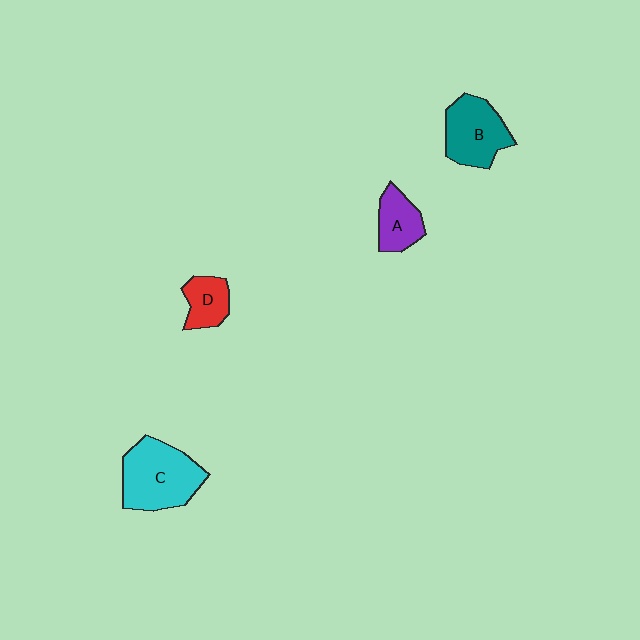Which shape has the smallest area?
Shape D (red).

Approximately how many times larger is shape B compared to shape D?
Approximately 1.8 times.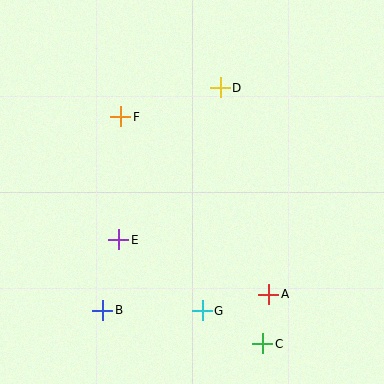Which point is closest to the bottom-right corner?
Point C is closest to the bottom-right corner.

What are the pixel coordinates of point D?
Point D is at (220, 88).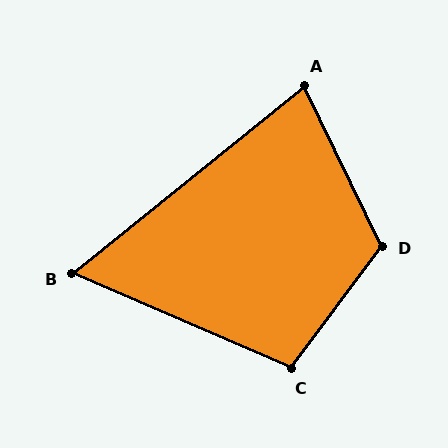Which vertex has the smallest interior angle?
B, at approximately 62 degrees.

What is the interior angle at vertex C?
Approximately 103 degrees (obtuse).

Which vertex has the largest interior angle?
D, at approximately 118 degrees.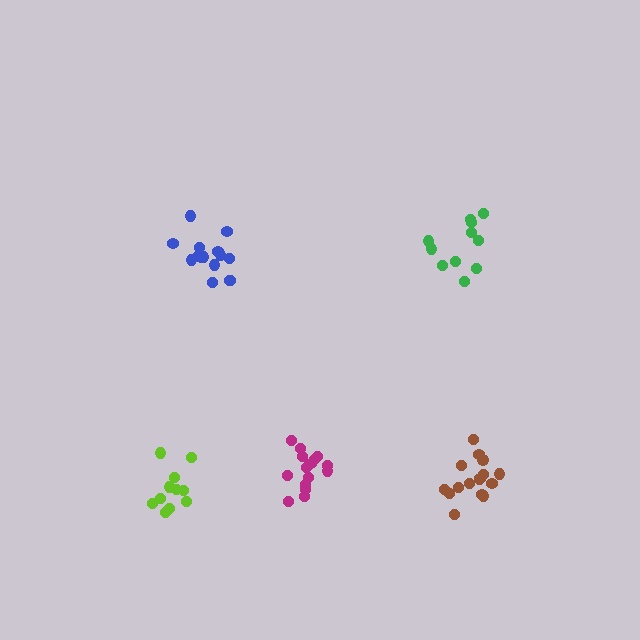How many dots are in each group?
Group 1: 16 dots, Group 2: 11 dots, Group 3: 11 dots, Group 4: 16 dots, Group 5: 15 dots (69 total).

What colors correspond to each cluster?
The clusters are colored: brown, green, lime, blue, magenta.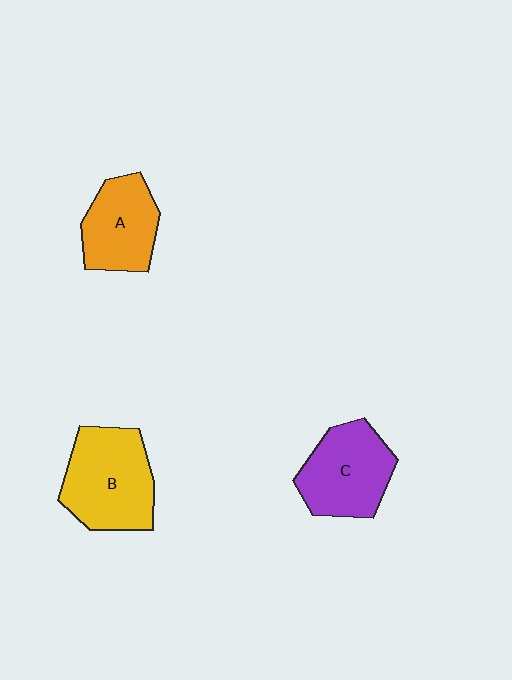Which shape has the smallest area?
Shape A (orange).